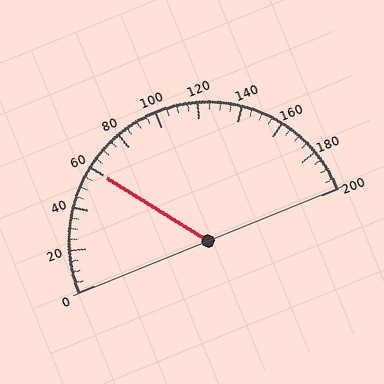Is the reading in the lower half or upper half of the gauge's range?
The reading is in the lower half of the range (0 to 200).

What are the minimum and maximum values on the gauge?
The gauge ranges from 0 to 200.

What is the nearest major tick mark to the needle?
The nearest major tick mark is 60.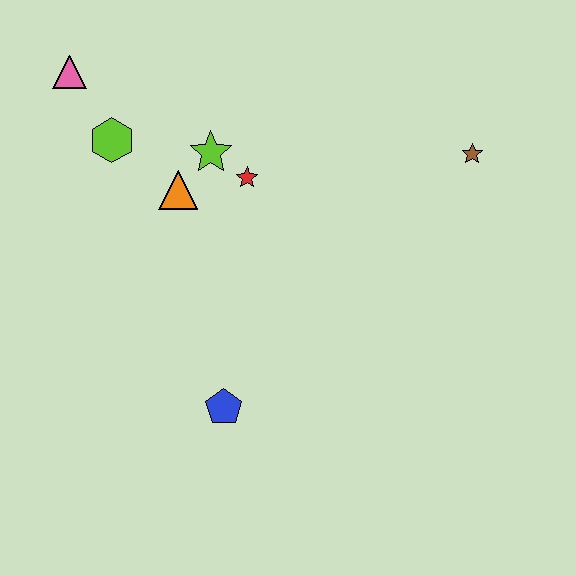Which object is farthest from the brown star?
The pink triangle is farthest from the brown star.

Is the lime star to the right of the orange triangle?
Yes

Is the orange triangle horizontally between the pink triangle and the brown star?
Yes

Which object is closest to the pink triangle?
The lime hexagon is closest to the pink triangle.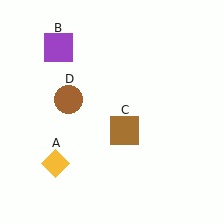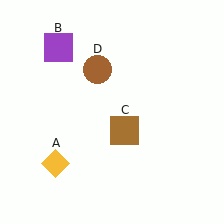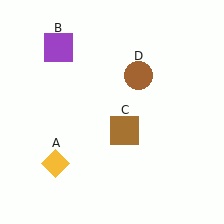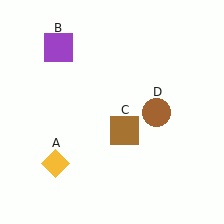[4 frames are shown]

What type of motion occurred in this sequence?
The brown circle (object D) rotated clockwise around the center of the scene.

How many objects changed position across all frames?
1 object changed position: brown circle (object D).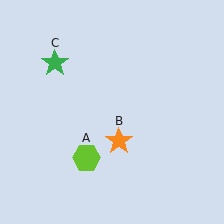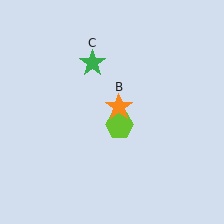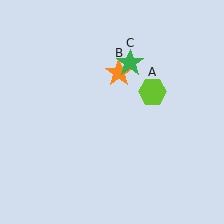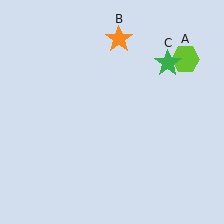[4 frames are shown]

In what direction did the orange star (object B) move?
The orange star (object B) moved up.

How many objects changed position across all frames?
3 objects changed position: lime hexagon (object A), orange star (object B), green star (object C).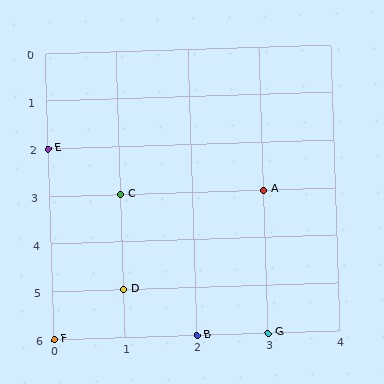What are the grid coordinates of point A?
Point A is at grid coordinates (3, 3).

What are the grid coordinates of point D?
Point D is at grid coordinates (1, 5).